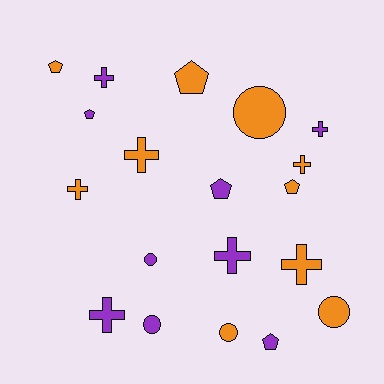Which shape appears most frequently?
Cross, with 8 objects.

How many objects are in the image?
There are 19 objects.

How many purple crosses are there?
There are 4 purple crosses.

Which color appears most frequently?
Orange, with 10 objects.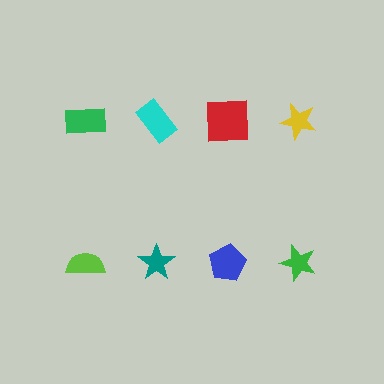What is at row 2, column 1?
A lime semicircle.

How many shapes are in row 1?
4 shapes.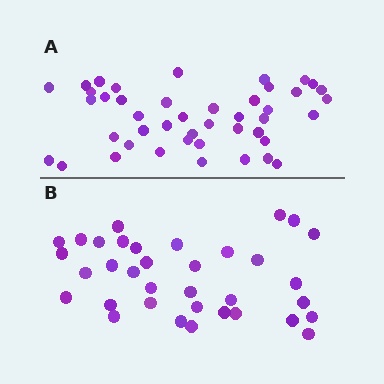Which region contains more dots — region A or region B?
Region A (the top region) has more dots.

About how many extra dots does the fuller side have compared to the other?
Region A has roughly 8 or so more dots than region B.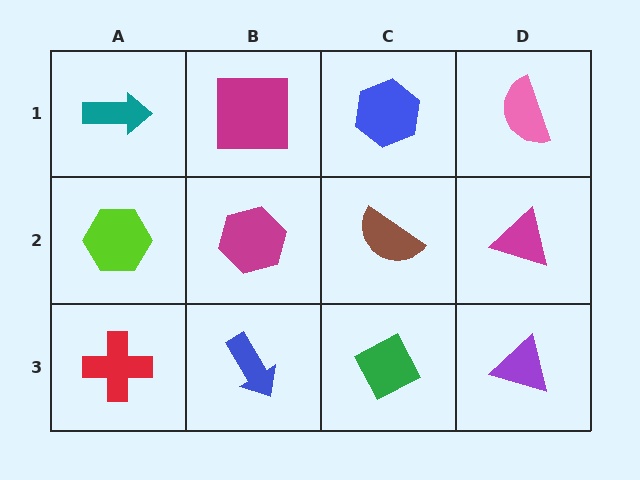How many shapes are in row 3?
4 shapes.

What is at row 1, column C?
A blue hexagon.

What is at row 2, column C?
A brown semicircle.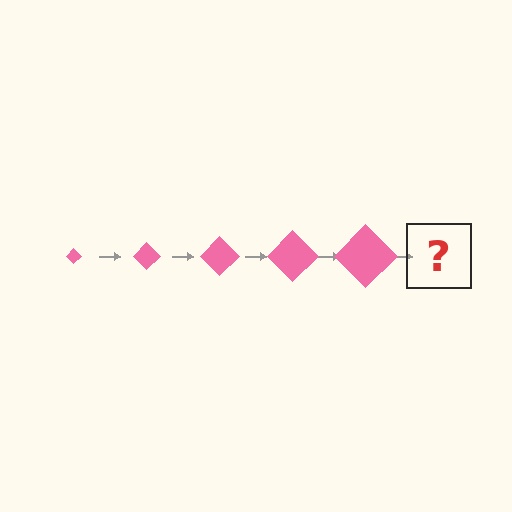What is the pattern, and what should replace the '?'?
The pattern is that the diamond gets progressively larger each step. The '?' should be a pink diamond, larger than the previous one.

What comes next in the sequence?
The next element should be a pink diamond, larger than the previous one.